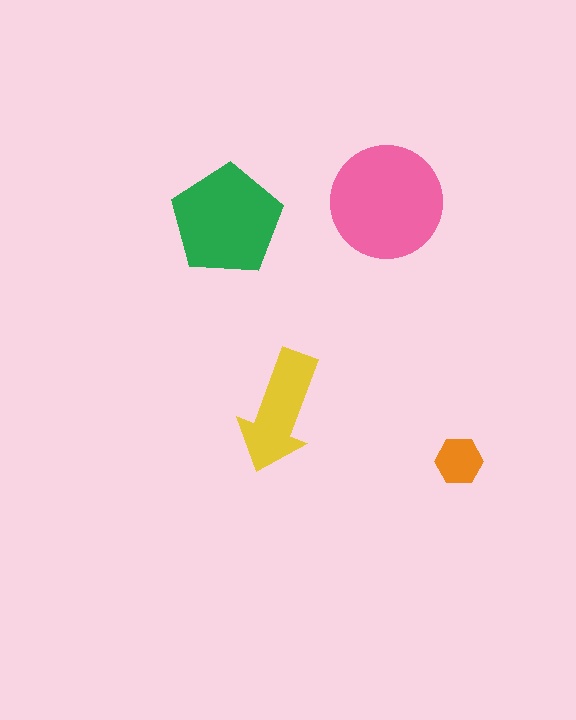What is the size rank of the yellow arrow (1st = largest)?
3rd.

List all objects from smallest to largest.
The orange hexagon, the yellow arrow, the green pentagon, the pink circle.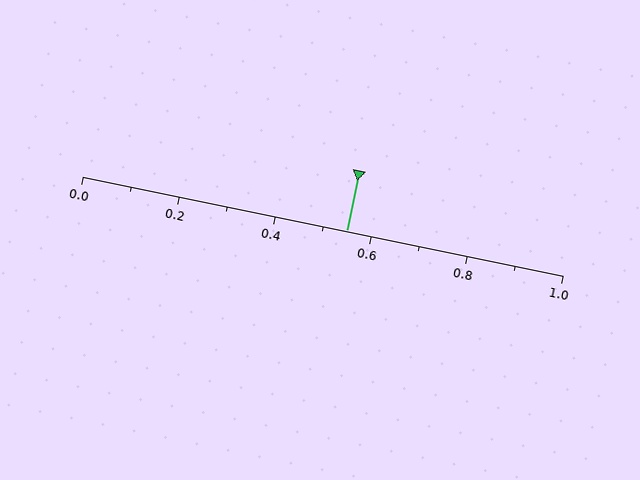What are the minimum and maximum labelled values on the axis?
The axis runs from 0.0 to 1.0.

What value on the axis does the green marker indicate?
The marker indicates approximately 0.55.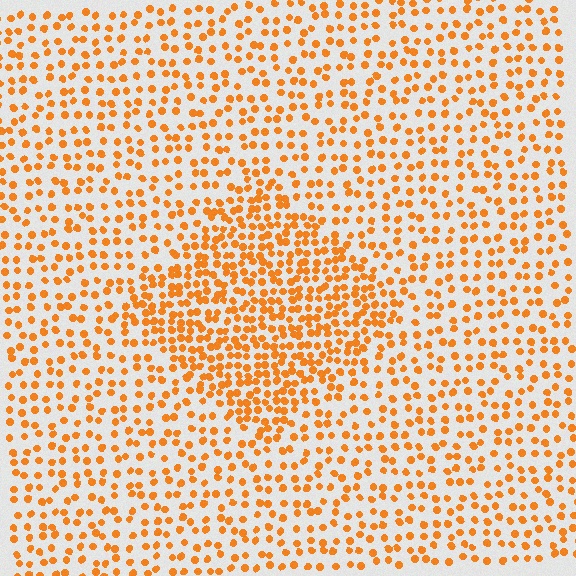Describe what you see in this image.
The image contains small orange elements arranged at two different densities. A diamond-shaped region is visible where the elements are more densely packed than the surrounding area.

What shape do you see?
I see a diamond.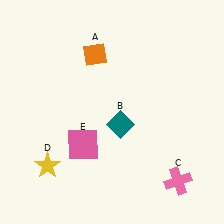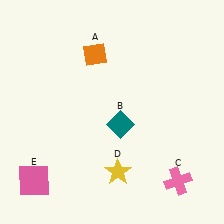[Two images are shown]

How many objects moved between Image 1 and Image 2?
2 objects moved between the two images.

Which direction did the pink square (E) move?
The pink square (E) moved left.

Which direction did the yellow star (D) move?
The yellow star (D) moved right.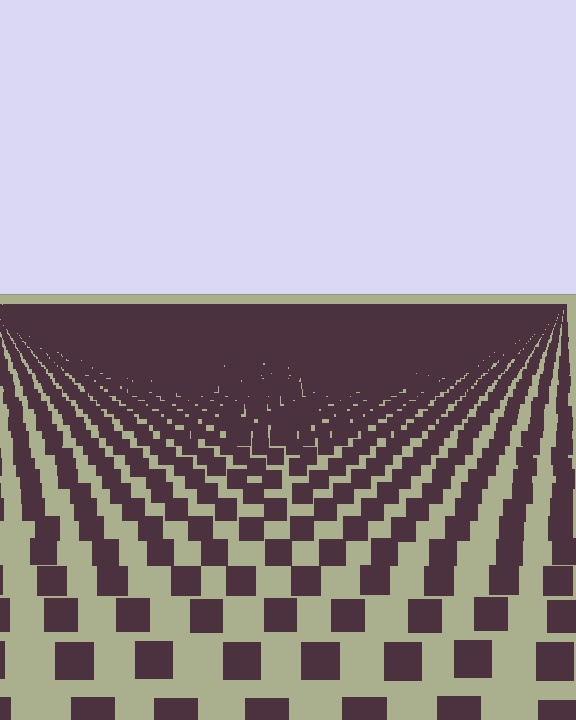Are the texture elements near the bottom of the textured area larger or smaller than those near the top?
Larger. Near the bottom, elements are closer to the viewer and appear at a bigger on-screen size.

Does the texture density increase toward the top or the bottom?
Density increases toward the top.